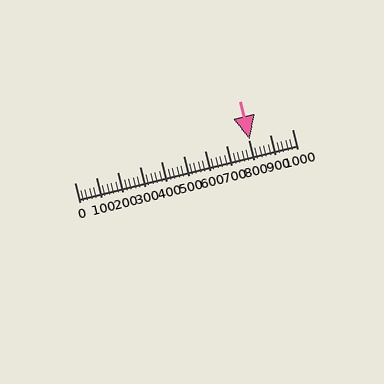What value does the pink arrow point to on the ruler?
The pink arrow points to approximately 808.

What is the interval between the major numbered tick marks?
The major tick marks are spaced 100 units apart.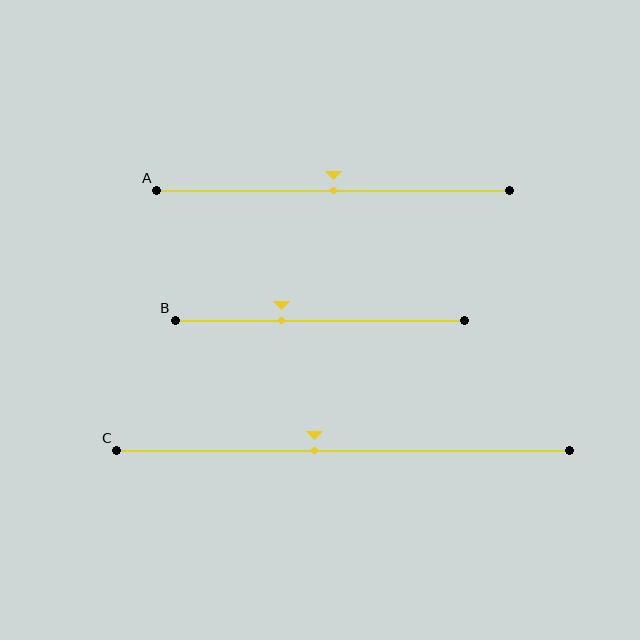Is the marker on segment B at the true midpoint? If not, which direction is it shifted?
No, the marker on segment B is shifted to the left by about 13% of the segment length.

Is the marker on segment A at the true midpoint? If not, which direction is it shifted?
Yes, the marker on segment A is at the true midpoint.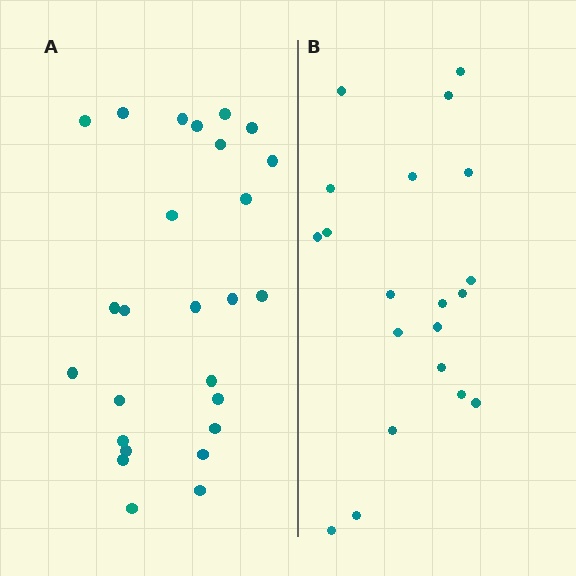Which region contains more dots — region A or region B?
Region A (the left region) has more dots.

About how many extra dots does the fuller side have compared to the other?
Region A has about 6 more dots than region B.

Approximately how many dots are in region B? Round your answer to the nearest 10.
About 20 dots.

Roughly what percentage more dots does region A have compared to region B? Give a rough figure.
About 30% more.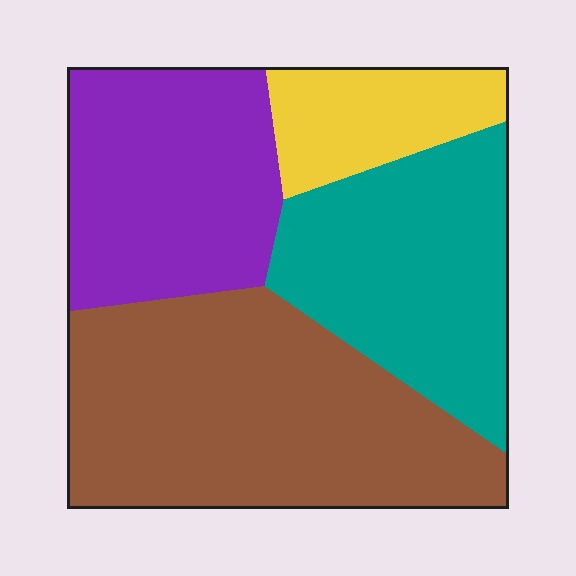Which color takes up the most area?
Brown, at roughly 40%.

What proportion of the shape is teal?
Teal covers roughly 25% of the shape.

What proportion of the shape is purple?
Purple takes up about one quarter (1/4) of the shape.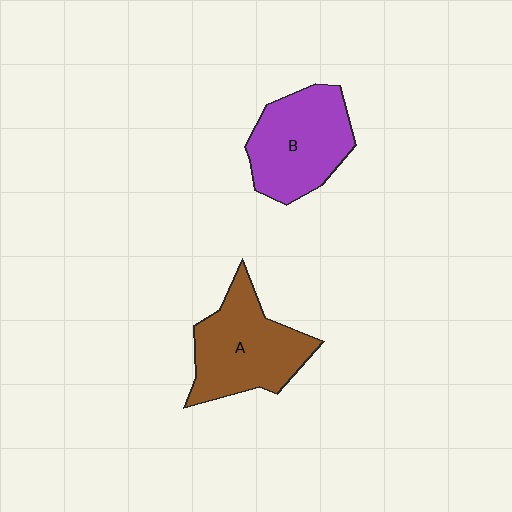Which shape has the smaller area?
Shape B (purple).